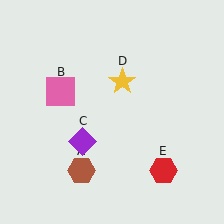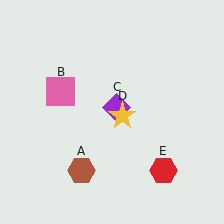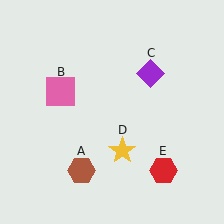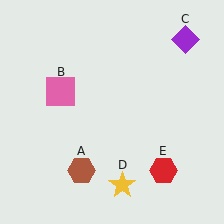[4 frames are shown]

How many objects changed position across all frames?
2 objects changed position: purple diamond (object C), yellow star (object D).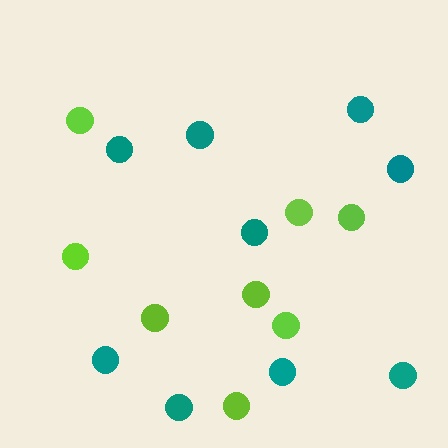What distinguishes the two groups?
There are 2 groups: one group of teal circles (9) and one group of lime circles (8).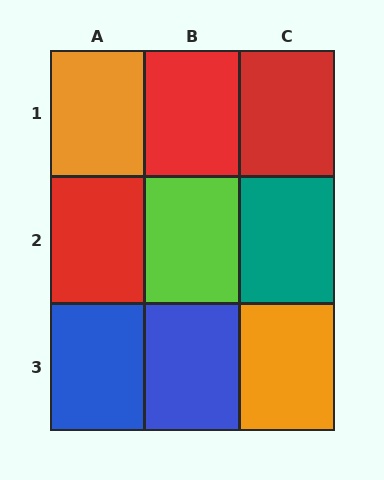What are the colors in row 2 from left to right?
Red, lime, teal.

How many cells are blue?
2 cells are blue.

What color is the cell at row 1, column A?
Orange.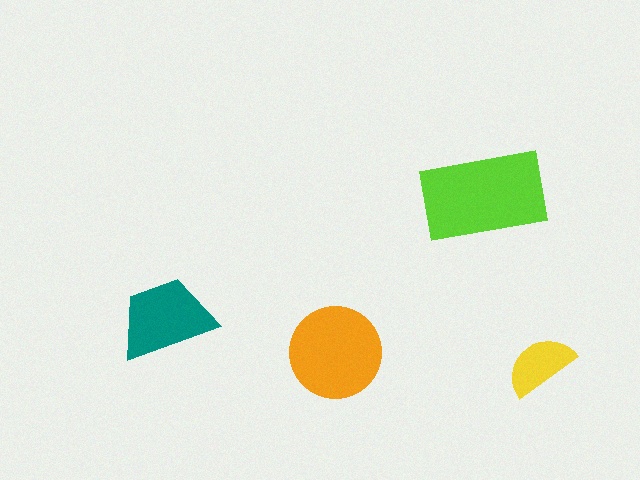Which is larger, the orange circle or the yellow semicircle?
The orange circle.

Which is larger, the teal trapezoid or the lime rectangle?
The lime rectangle.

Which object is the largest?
The lime rectangle.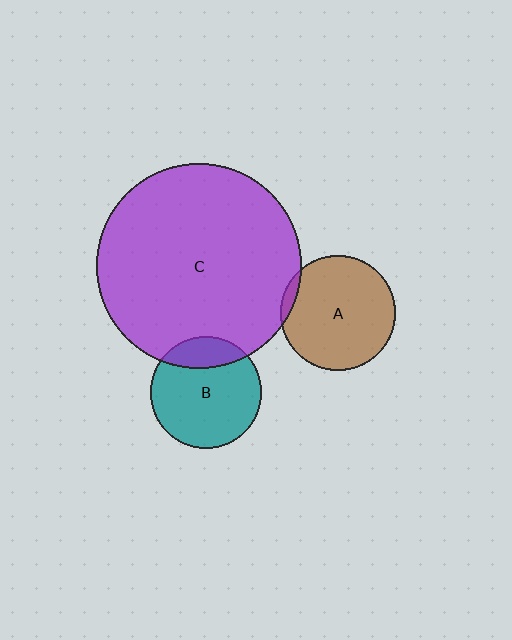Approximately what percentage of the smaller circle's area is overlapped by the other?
Approximately 5%.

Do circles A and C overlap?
Yes.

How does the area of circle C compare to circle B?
Approximately 3.4 times.